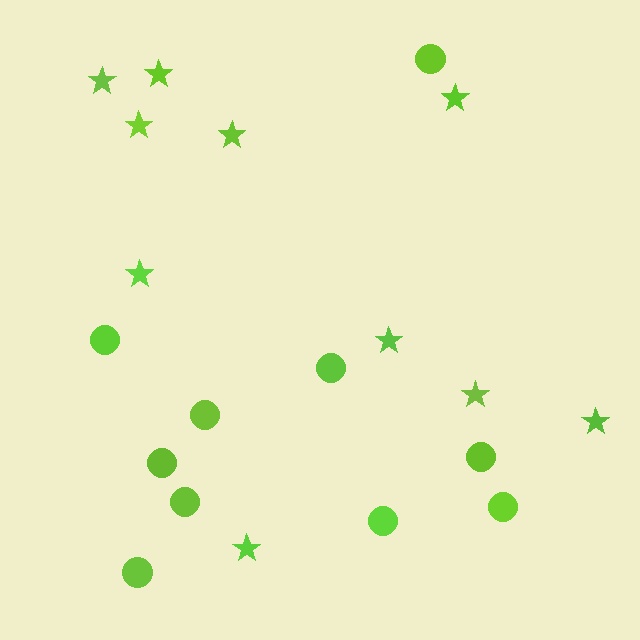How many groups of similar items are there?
There are 2 groups: one group of circles (10) and one group of stars (10).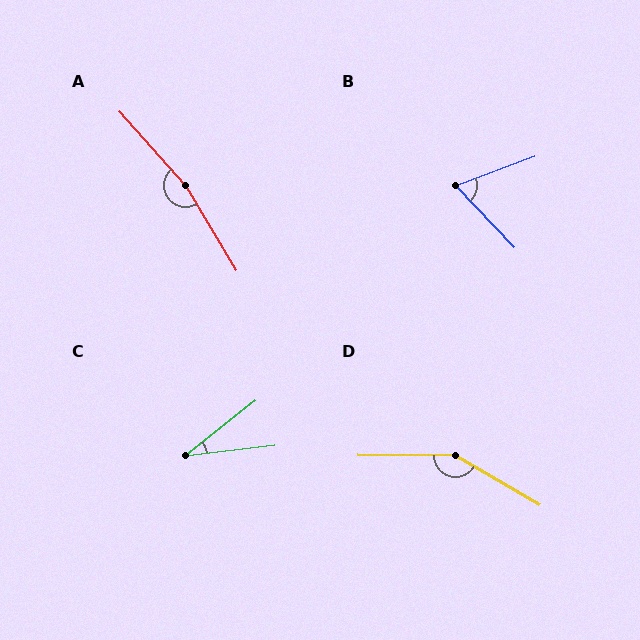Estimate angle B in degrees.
Approximately 67 degrees.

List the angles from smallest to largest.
C (32°), B (67°), D (150°), A (169°).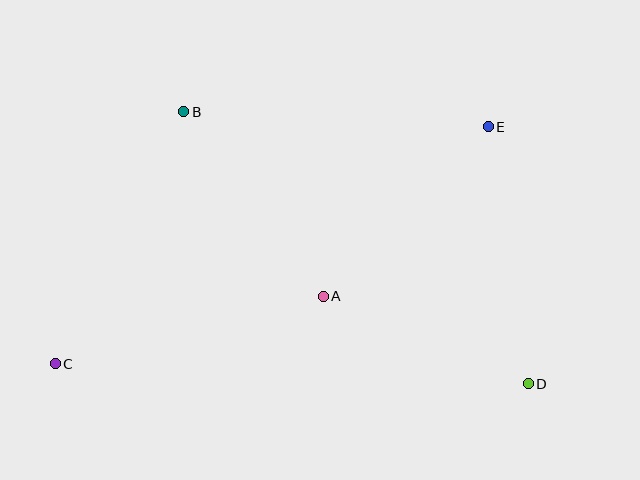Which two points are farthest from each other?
Points C and E are farthest from each other.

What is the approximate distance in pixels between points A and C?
The distance between A and C is approximately 276 pixels.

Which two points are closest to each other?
Points A and D are closest to each other.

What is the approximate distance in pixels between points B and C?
The distance between B and C is approximately 283 pixels.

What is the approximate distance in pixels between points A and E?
The distance between A and E is approximately 236 pixels.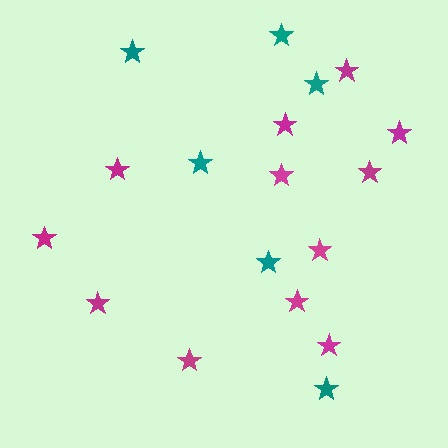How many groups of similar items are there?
There are 2 groups: one group of magenta stars (12) and one group of teal stars (6).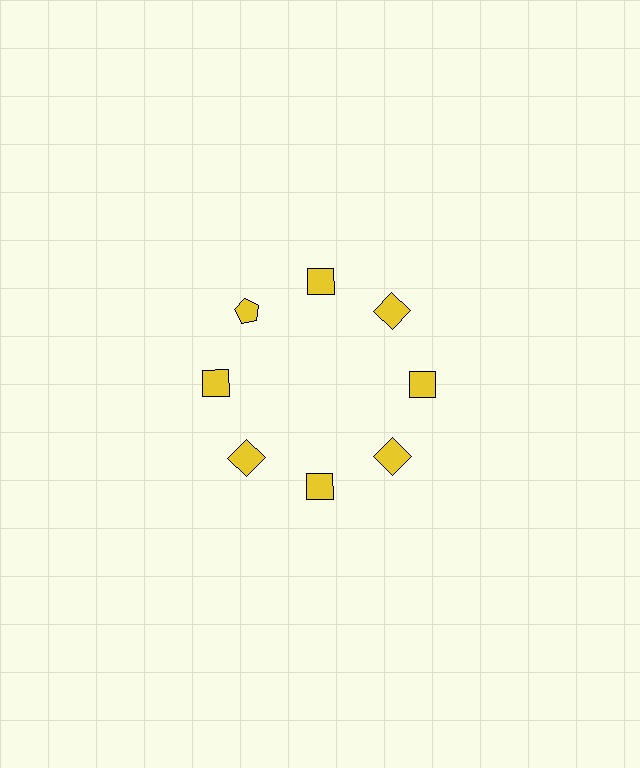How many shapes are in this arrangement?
There are 8 shapes arranged in a ring pattern.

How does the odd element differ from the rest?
It has a different shape: pentagon instead of square.